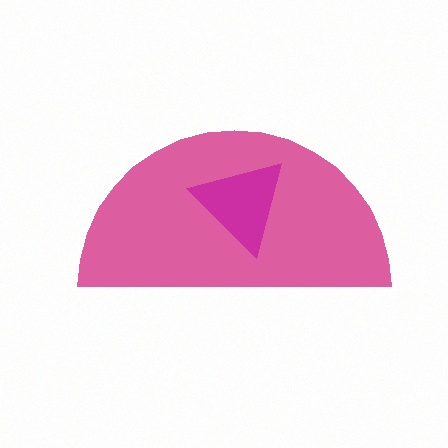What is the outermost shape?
The pink semicircle.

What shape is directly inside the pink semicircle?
The magenta triangle.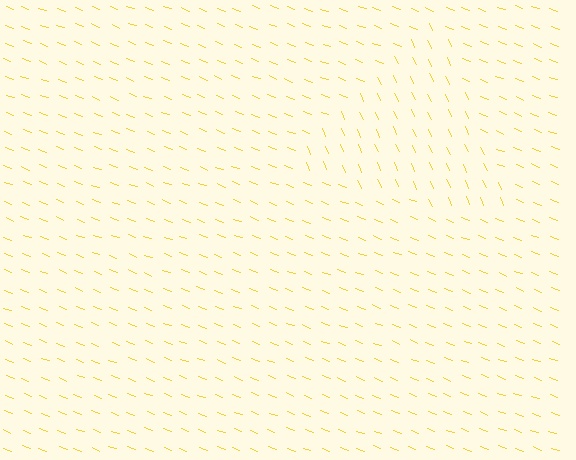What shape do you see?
I see a triangle.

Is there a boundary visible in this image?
Yes, there is a texture boundary formed by a change in line orientation.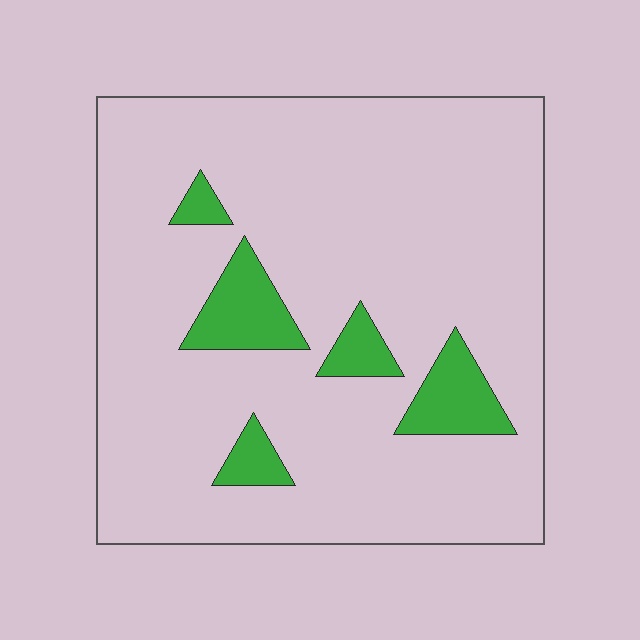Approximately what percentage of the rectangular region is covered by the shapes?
Approximately 10%.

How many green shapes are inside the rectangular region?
5.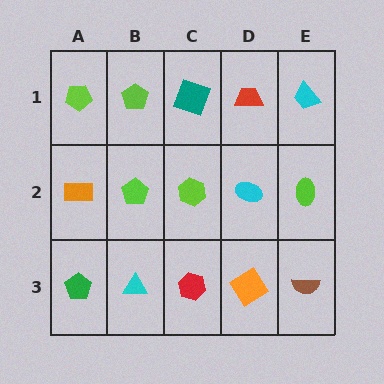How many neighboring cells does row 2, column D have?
4.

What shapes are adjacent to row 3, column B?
A lime pentagon (row 2, column B), a green pentagon (row 3, column A), a red hexagon (row 3, column C).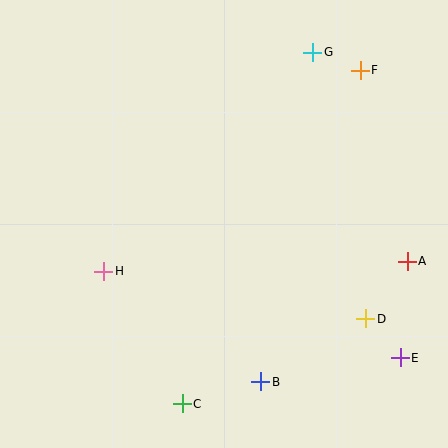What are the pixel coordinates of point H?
Point H is at (104, 271).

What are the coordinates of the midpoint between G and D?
The midpoint between G and D is at (339, 186).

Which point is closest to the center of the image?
Point H at (104, 271) is closest to the center.